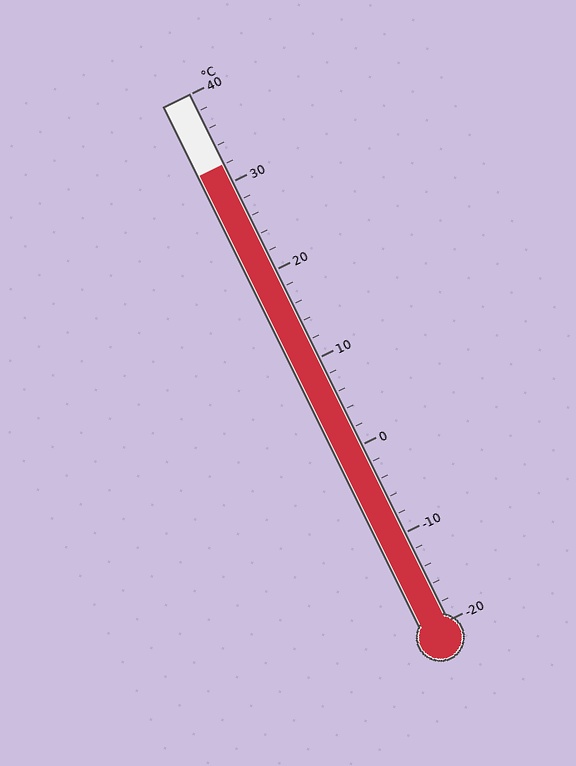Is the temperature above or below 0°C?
The temperature is above 0°C.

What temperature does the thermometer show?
The thermometer shows approximately 32°C.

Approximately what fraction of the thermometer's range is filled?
The thermometer is filled to approximately 85% of its range.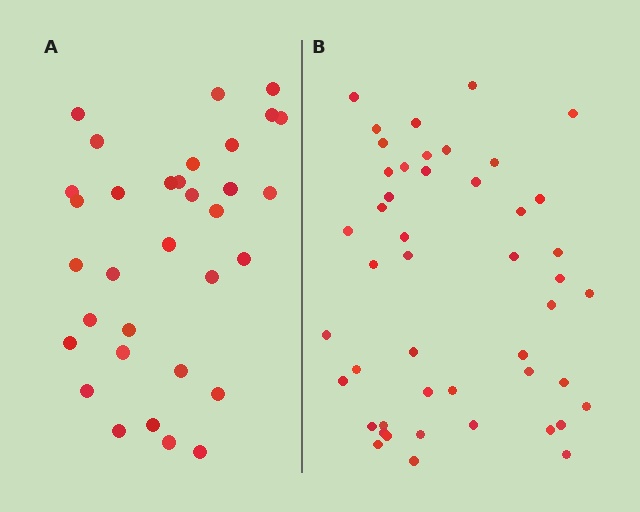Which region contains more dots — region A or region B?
Region B (the right region) has more dots.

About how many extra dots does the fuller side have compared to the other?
Region B has approximately 15 more dots than region A.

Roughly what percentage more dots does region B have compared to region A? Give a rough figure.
About 40% more.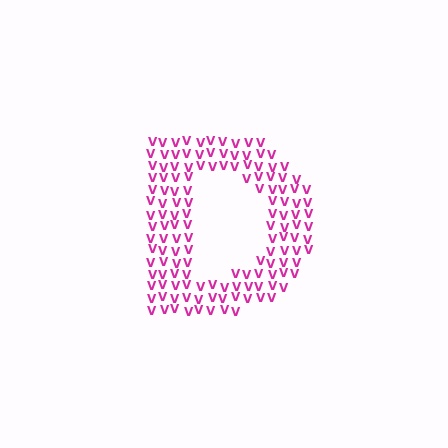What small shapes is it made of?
It is made of small letter V's.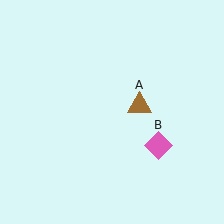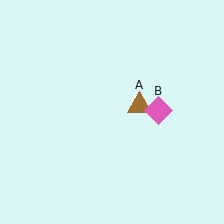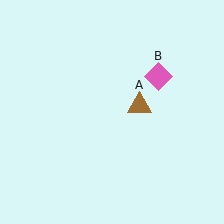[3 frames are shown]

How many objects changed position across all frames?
1 object changed position: pink diamond (object B).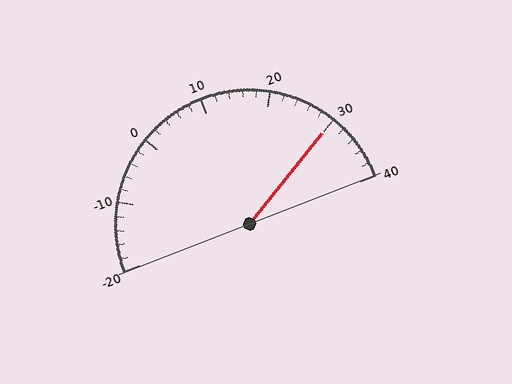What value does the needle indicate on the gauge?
The needle indicates approximately 30.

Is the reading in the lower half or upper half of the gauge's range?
The reading is in the upper half of the range (-20 to 40).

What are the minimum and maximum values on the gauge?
The gauge ranges from -20 to 40.